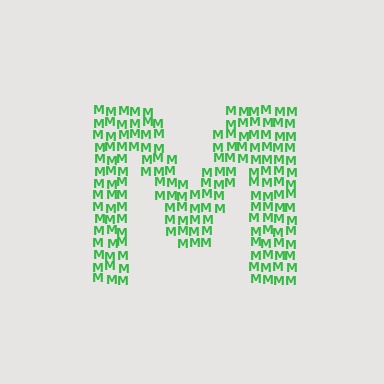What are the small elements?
The small elements are letter M's.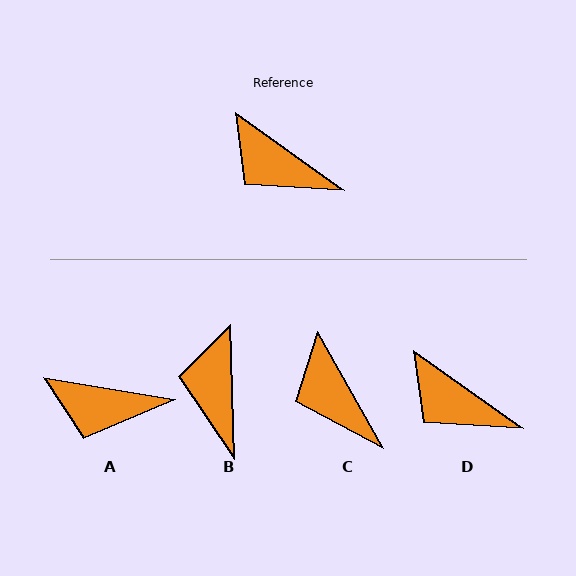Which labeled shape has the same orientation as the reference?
D.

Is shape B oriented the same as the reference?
No, it is off by about 52 degrees.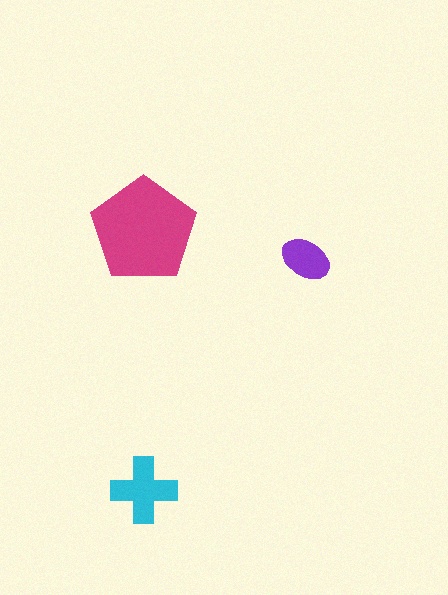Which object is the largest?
The magenta pentagon.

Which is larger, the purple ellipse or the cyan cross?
The cyan cross.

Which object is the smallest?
The purple ellipse.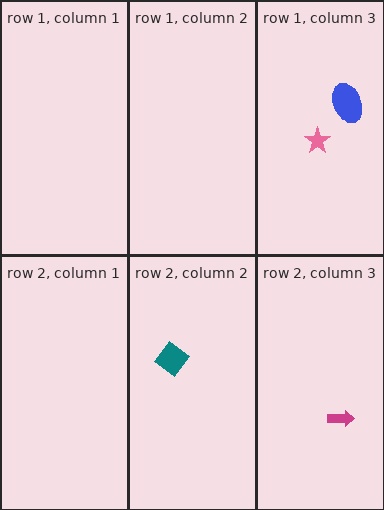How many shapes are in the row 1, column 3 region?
2.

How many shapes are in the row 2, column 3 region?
1.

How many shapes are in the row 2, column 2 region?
1.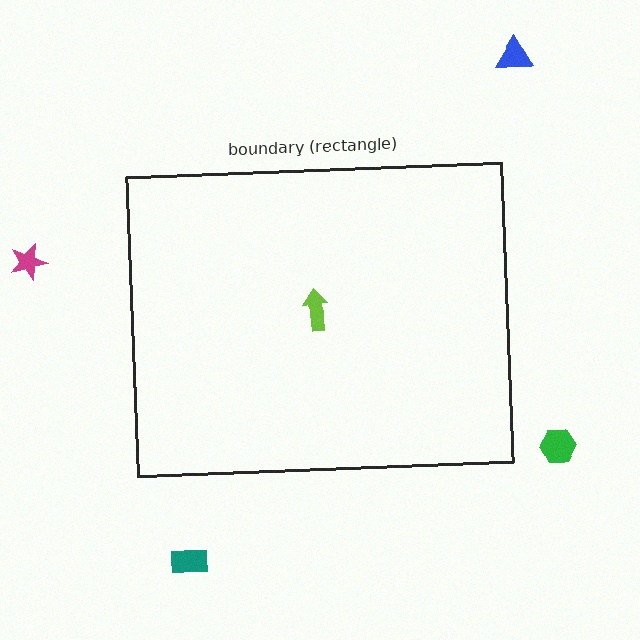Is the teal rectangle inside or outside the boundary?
Outside.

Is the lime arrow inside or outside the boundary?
Inside.